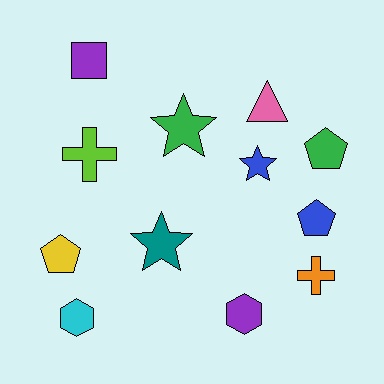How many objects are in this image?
There are 12 objects.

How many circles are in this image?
There are no circles.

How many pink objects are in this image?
There is 1 pink object.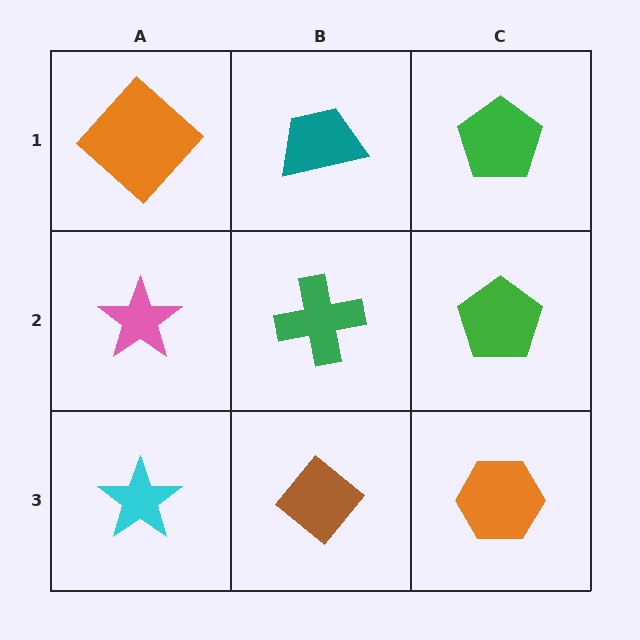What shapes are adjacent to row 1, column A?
A pink star (row 2, column A), a teal trapezoid (row 1, column B).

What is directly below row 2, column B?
A brown diamond.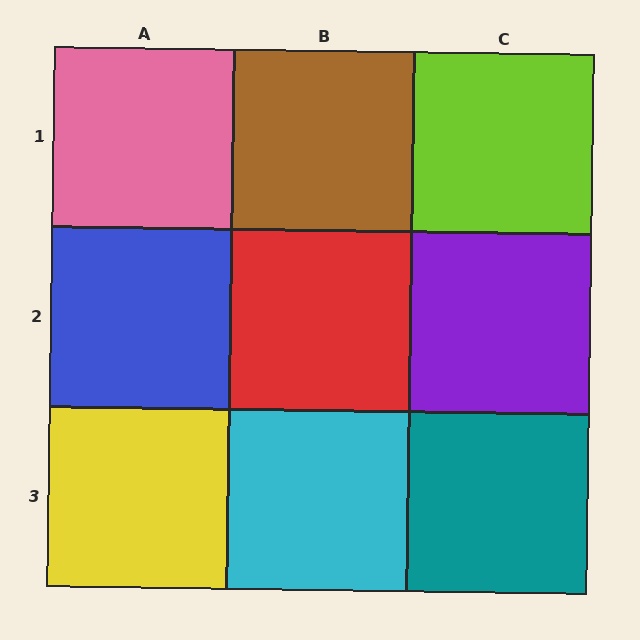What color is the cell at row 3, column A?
Yellow.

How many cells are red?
1 cell is red.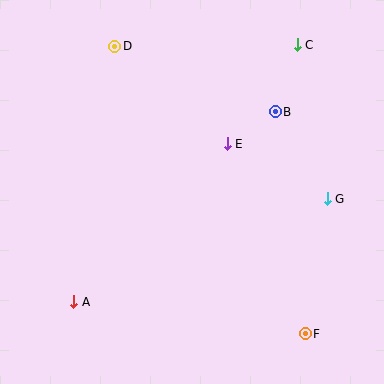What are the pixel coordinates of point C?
Point C is at (297, 45).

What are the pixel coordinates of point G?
Point G is at (327, 199).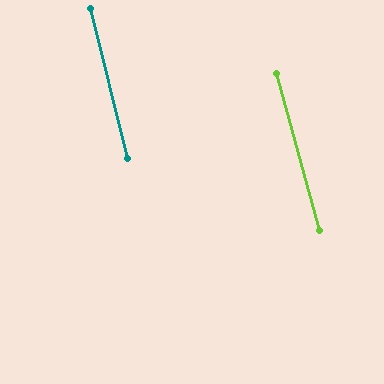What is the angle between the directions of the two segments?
Approximately 1 degree.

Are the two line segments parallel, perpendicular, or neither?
Parallel — their directions differ by only 1.3°.